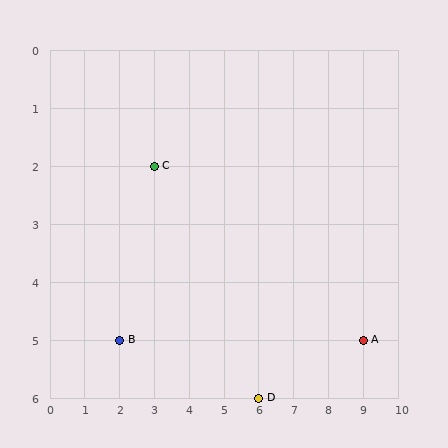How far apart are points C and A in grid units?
Points C and A are 6 columns and 3 rows apart (about 6.7 grid units diagonally).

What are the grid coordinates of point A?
Point A is at grid coordinates (9, 5).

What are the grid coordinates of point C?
Point C is at grid coordinates (3, 2).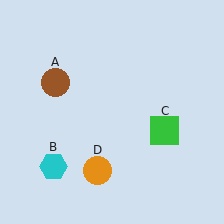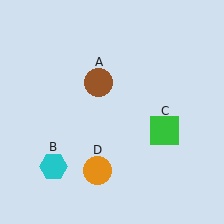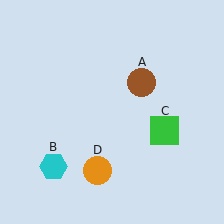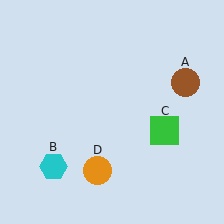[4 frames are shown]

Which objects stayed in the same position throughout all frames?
Cyan hexagon (object B) and green square (object C) and orange circle (object D) remained stationary.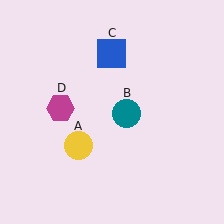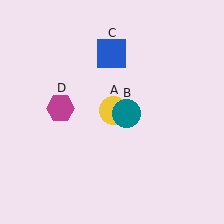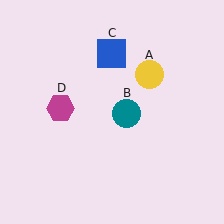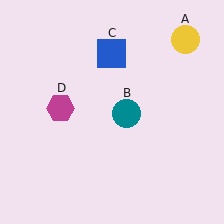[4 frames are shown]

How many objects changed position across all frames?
1 object changed position: yellow circle (object A).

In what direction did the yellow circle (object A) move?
The yellow circle (object A) moved up and to the right.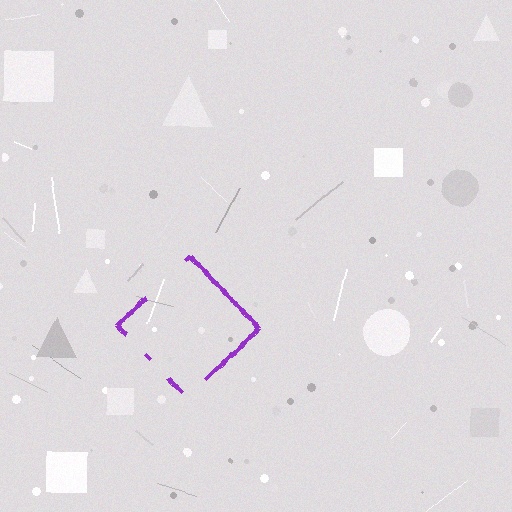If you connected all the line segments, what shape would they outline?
They would outline a diamond.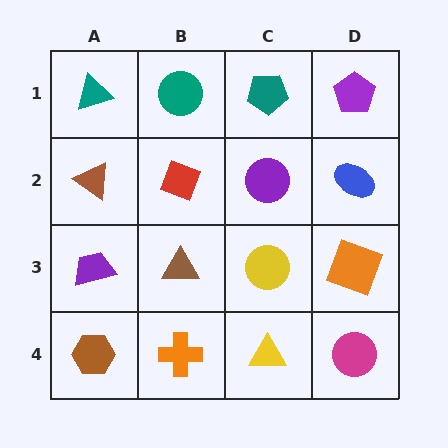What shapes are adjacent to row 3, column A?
A brown triangle (row 2, column A), a brown hexagon (row 4, column A), a brown triangle (row 3, column B).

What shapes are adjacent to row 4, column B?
A brown triangle (row 3, column B), a brown hexagon (row 4, column A), a yellow triangle (row 4, column C).